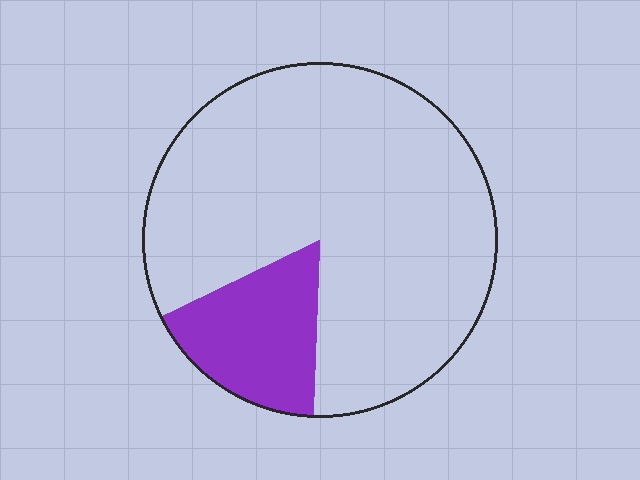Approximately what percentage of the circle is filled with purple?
Approximately 15%.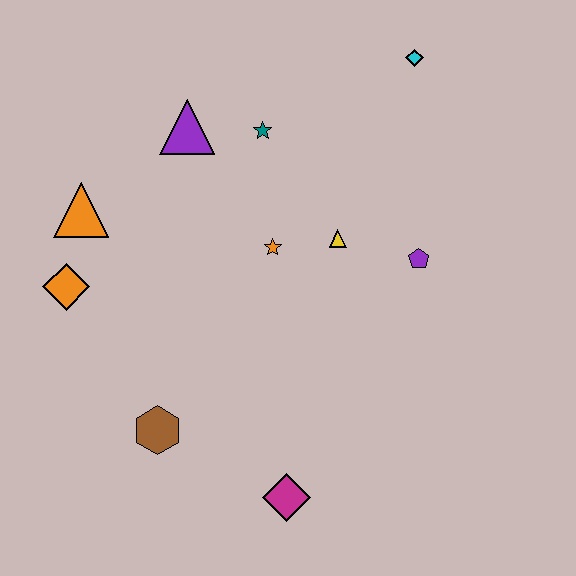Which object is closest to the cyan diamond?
The teal star is closest to the cyan diamond.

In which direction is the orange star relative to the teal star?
The orange star is below the teal star.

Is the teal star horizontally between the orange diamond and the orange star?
Yes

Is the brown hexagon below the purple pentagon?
Yes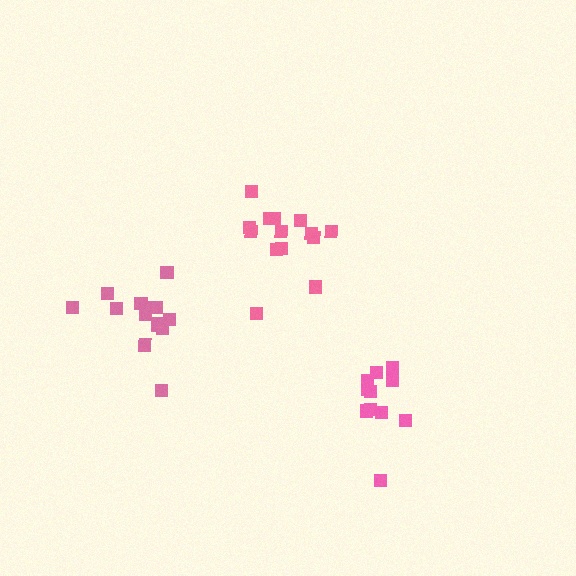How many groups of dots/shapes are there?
There are 3 groups.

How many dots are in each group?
Group 1: 14 dots, Group 2: 14 dots, Group 3: 11 dots (39 total).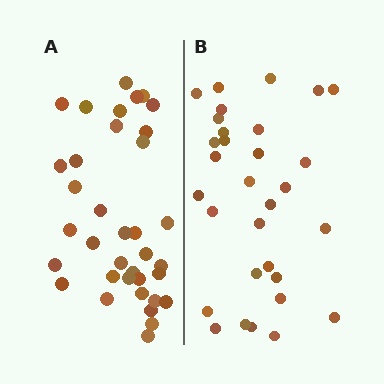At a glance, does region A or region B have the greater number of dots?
Region A (the left region) has more dots.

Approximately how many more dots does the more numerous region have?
Region A has about 5 more dots than region B.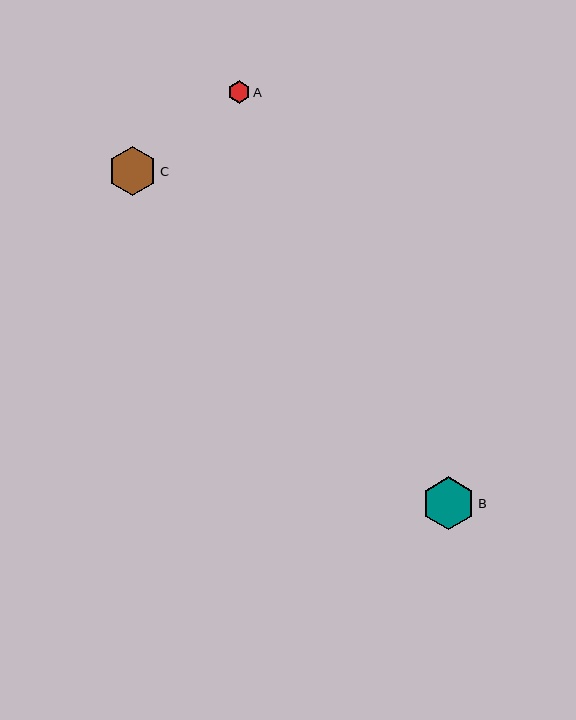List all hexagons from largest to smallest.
From largest to smallest: B, C, A.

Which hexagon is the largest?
Hexagon B is the largest with a size of approximately 53 pixels.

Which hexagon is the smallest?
Hexagon A is the smallest with a size of approximately 23 pixels.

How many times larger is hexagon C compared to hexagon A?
Hexagon C is approximately 2.1 times the size of hexagon A.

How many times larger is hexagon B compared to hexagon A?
Hexagon B is approximately 2.3 times the size of hexagon A.